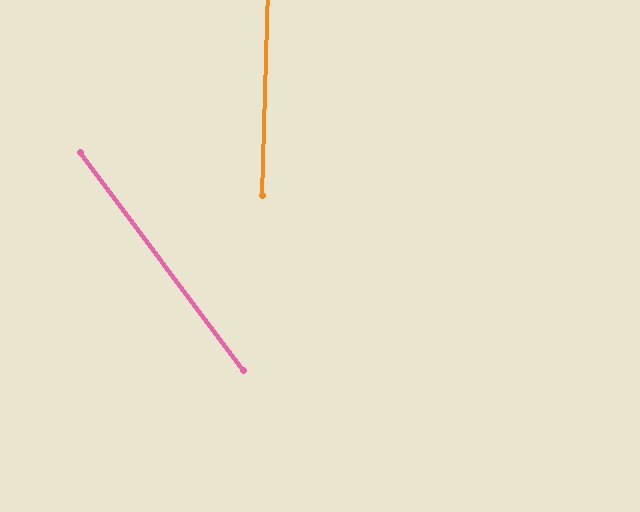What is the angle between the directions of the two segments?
Approximately 39 degrees.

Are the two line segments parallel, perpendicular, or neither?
Neither parallel nor perpendicular — they differ by about 39°.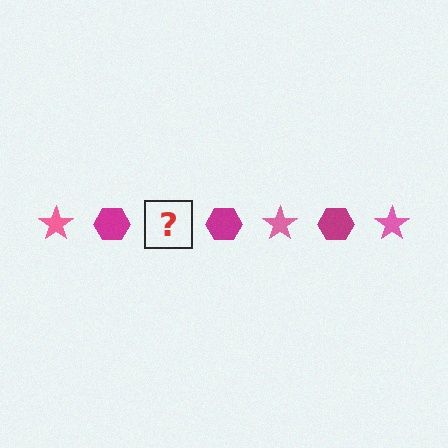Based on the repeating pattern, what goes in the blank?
The blank should be a pink star.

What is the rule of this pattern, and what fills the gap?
The rule is that the pattern alternates between pink star and magenta hexagon. The gap should be filled with a pink star.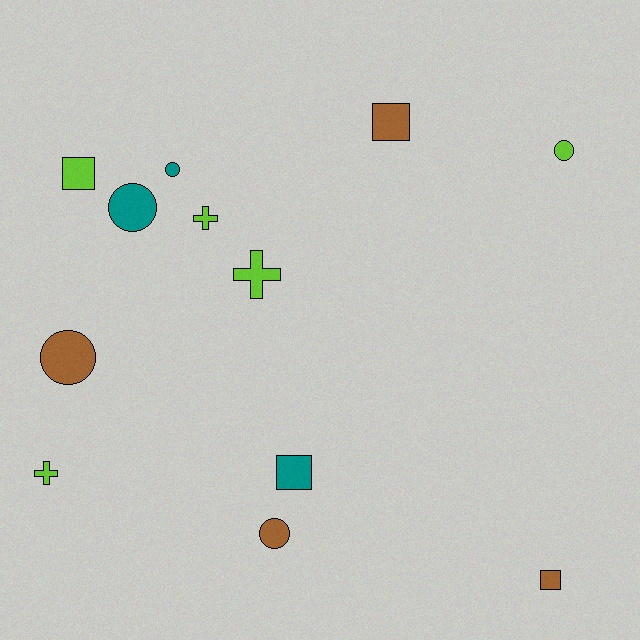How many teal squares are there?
There is 1 teal square.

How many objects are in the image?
There are 12 objects.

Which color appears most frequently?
Lime, with 5 objects.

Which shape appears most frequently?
Circle, with 5 objects.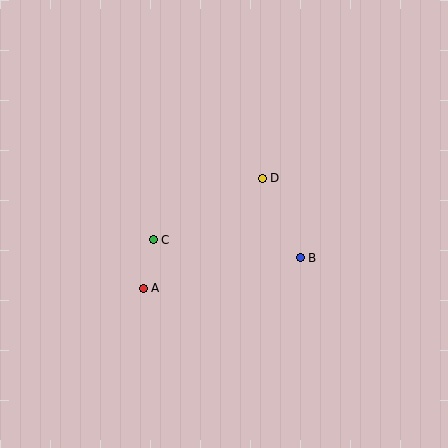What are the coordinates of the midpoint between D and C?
The midpoint between D and C is at (208, 209).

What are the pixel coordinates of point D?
Point D is at (262, 178).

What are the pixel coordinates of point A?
Point A is at (143, 288).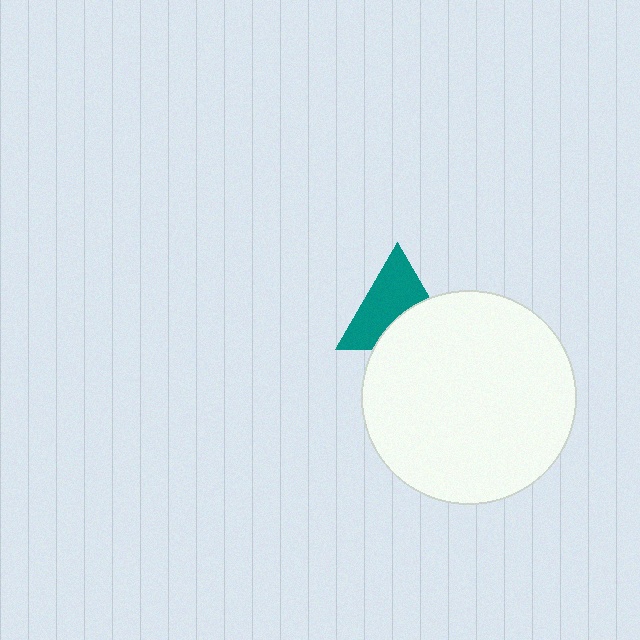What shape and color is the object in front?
The object in front is a white circle.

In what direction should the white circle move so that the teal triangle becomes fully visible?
The white circle should move down. That is the shortest direction to clear the overlap and leave the teal triangle fully visible.